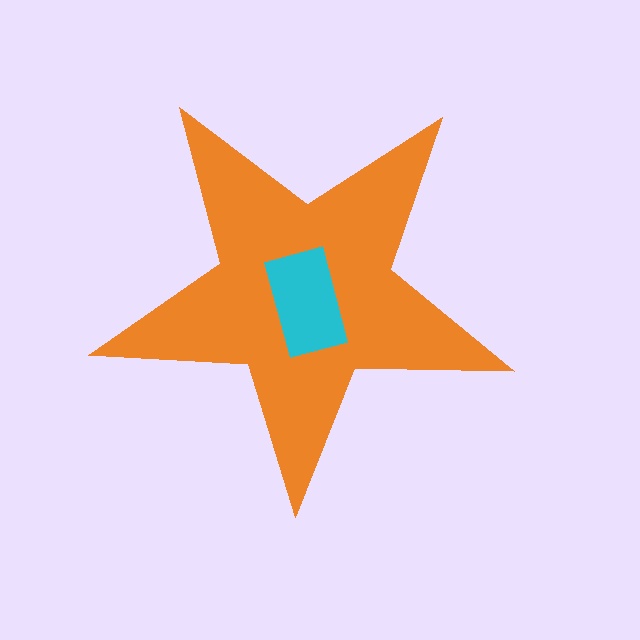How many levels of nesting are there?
2.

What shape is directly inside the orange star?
The cyan rectangle.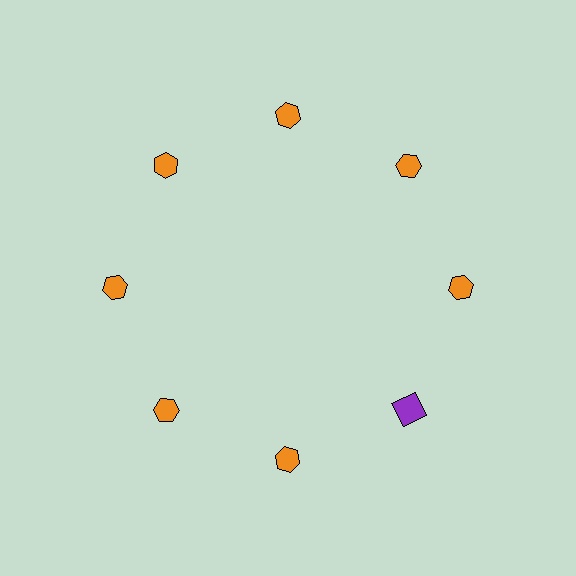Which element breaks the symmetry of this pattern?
The purple square at roughly the 4 o'clock position breaks the symmetry. All other shapes are orange hexagons.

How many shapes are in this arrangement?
There are 8 shapes arranged in a ring pattern.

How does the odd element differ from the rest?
It differs in both color (purple instead of orange) and shape (square instead of hexagon).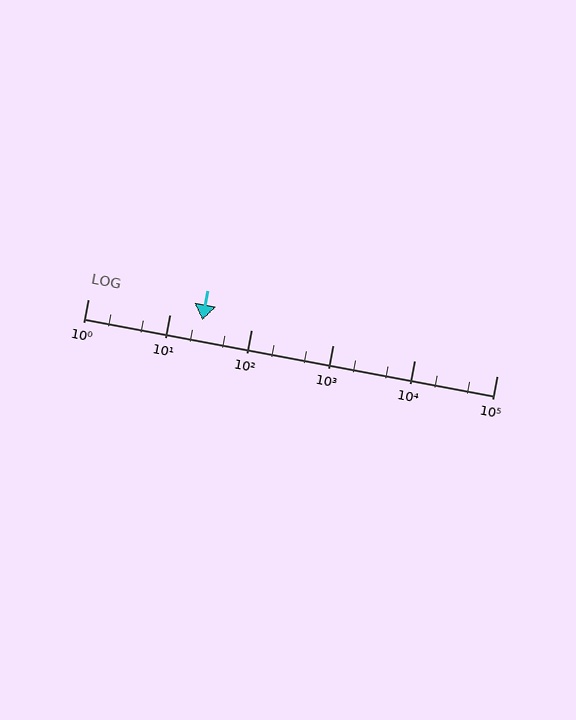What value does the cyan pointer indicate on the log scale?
The pointer indicates approximately 25.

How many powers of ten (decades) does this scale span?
The scale spans 5 decades, from 1 to 100000.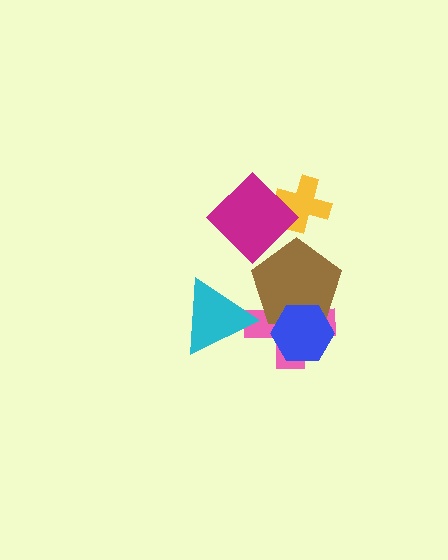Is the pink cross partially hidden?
Yes, it is partially covered by another shape.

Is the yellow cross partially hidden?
Yes, it is partially covered by another shape.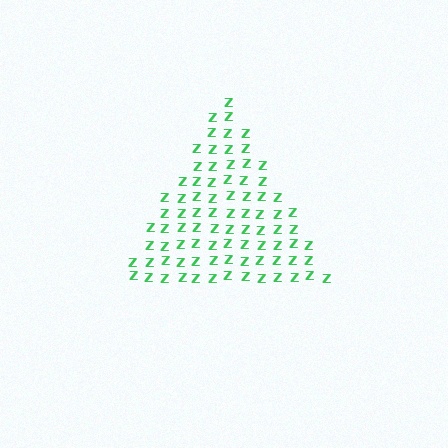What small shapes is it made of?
It is made of small letter Z's.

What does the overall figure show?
The overall figure shows a triangle.